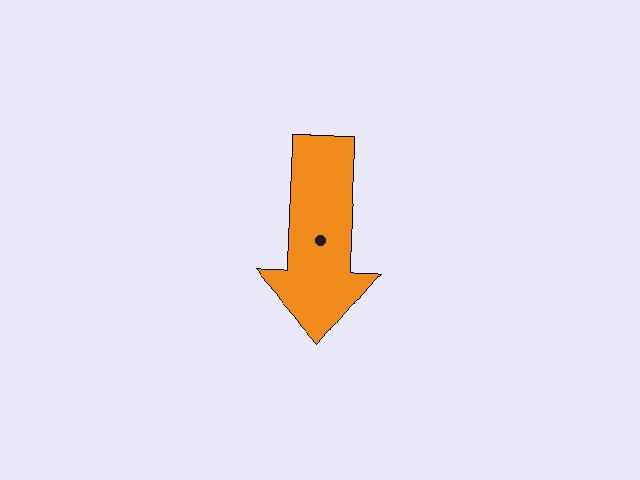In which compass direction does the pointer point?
South.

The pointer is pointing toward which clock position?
Roughly 6 o'clock.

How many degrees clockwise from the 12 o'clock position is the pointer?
Approximately 180 degrees.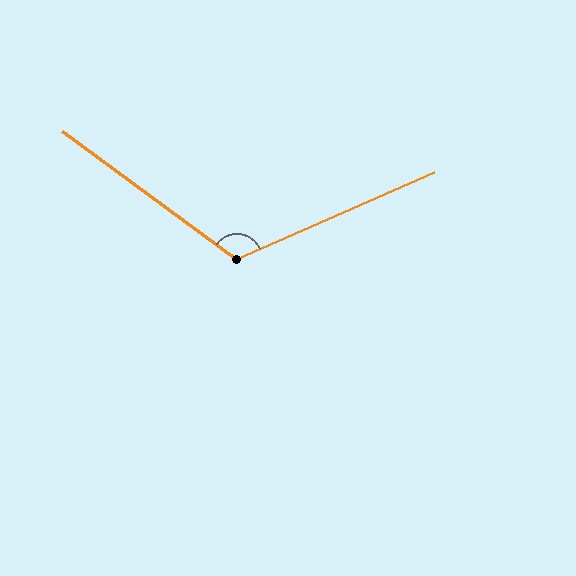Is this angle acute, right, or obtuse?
It is obtuse.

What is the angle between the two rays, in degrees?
Approximately 120 degrees.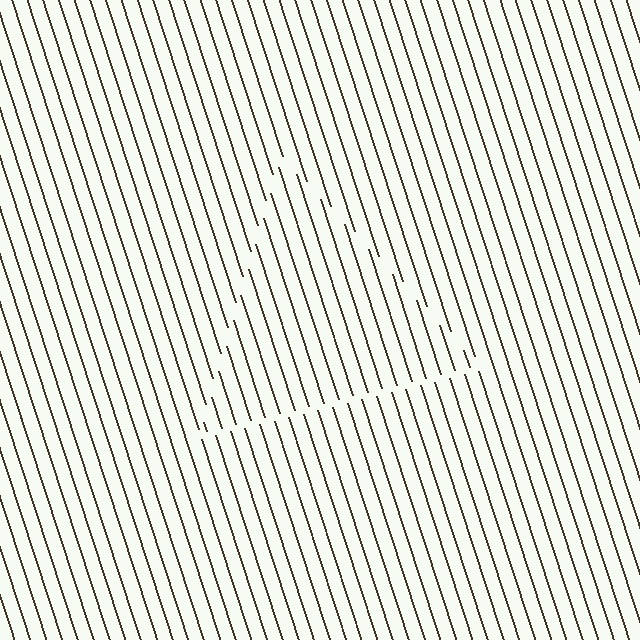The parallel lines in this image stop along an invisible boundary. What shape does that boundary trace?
An illusory triangle. The interior of the shape contains the same grating, shifted by half a period — the contour is defined by the phase discontinuity where line-ends from the inner and outer gratings abut.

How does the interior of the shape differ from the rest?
The interior of the shape contains the same grating, shifted by half a period — the contour is defined by the phase discontinuity where line-ends from the inner and outer gratings abut.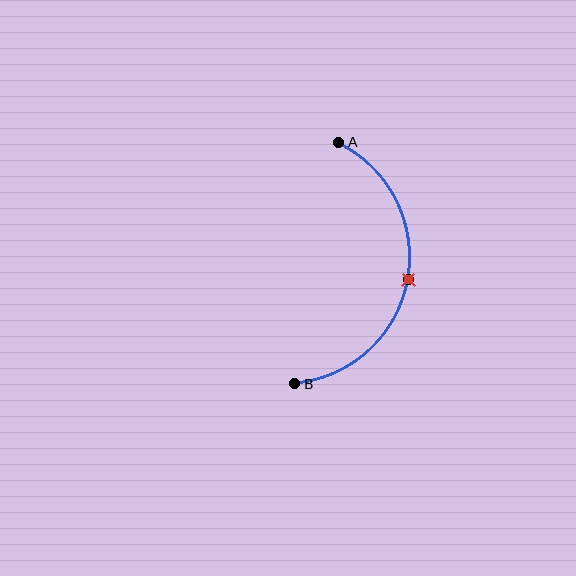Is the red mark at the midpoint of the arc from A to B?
Yes. The red mark lies on the arc at equal arc-length from both A and B — it is the arc midpoint.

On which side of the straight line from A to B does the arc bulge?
The arc bulges to the right of the straight line connecting A and B.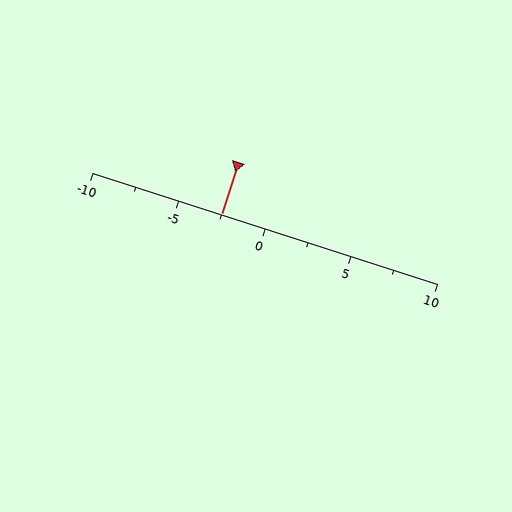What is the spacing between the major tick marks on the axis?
The major ticks are spaced 5 apart.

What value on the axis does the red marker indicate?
The marker indicates approximately -2.5.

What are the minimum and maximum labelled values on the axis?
The axis runs from -10 to 10.